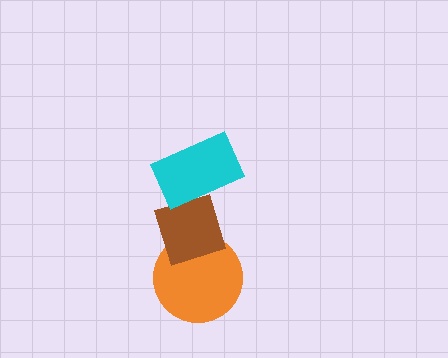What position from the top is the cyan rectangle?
The cyan rectangle is 1st from the top.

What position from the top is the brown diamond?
The brown diamond is 2nd from the top.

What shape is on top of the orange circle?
The brown diamond is on top of the orange circle.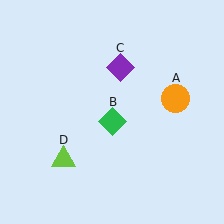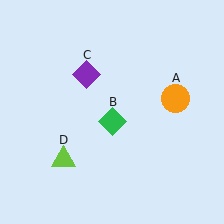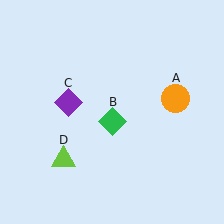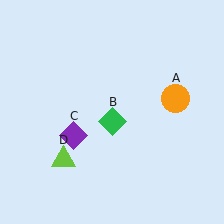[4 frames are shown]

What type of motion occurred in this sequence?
The purple diamond (object C) rotated counterclockwise around the center of the scene.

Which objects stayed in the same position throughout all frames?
Orange circle (object A) and green diamond (object B) and lime triangle (object D) remained stationary.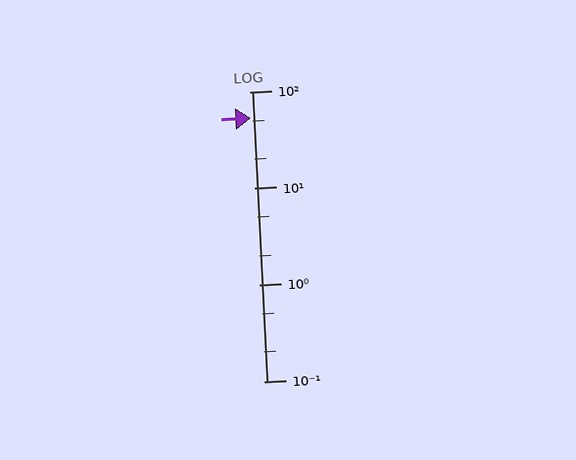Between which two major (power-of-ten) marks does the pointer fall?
The pointer is between 10 and 100.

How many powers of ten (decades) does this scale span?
The scale spans 3 decades, from 0.1 to 100.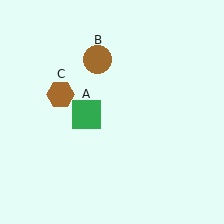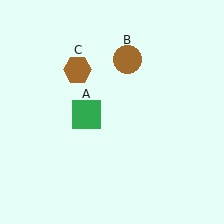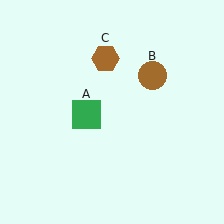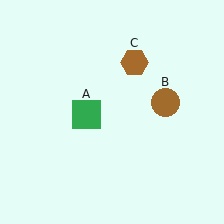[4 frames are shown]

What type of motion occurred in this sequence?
The brown circle (object B), brown hexagon (object C) rotated clockwise around the center of the scene.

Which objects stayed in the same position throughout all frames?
Green square (object A) remained stationary.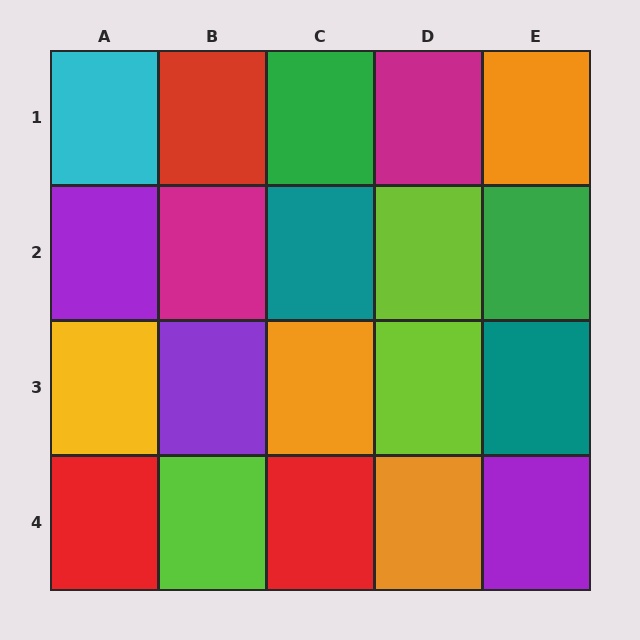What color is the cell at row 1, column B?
Red.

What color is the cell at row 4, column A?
Red.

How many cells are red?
3 cells are red.